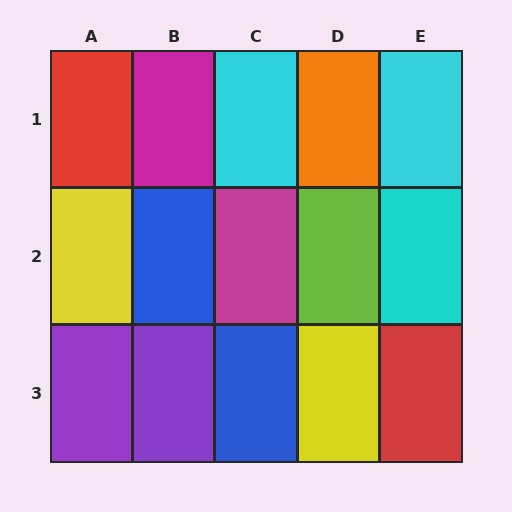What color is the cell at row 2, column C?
Magenta.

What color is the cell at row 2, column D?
Lime.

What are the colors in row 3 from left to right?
Purple, purple, blue, yellow, red.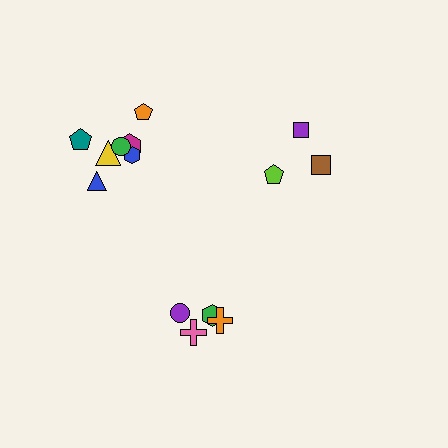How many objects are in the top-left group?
There are 7 objects.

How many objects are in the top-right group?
There are 3 objects.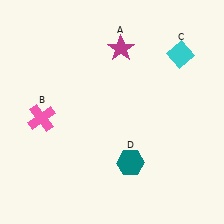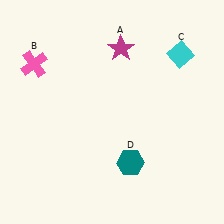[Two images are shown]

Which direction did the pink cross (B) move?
The pink cross (B) moved up.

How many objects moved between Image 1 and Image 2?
1 object moved between the two images.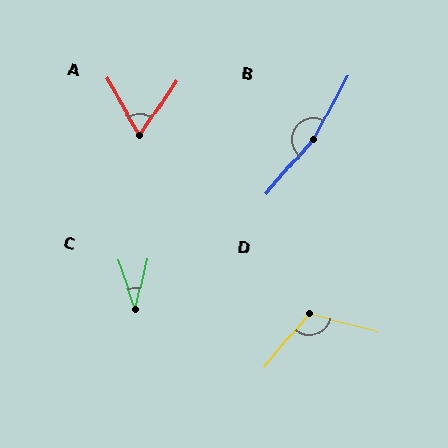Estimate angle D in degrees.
Approximately 116 degrees.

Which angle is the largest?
B, at approximately 168 degrees.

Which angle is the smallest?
C, at approximately 33 degrees.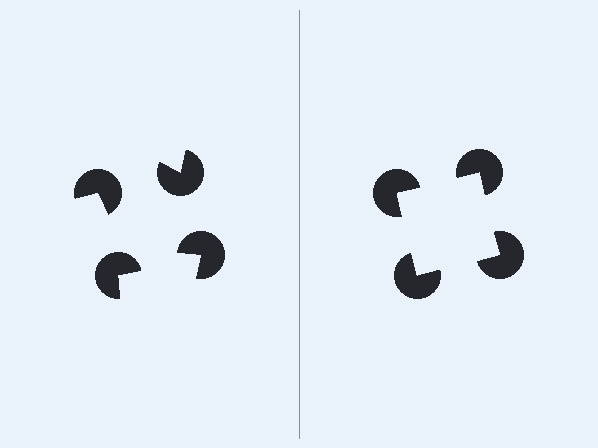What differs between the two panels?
The pac-man discs are positioned identically on both sides; only the wedge orientations differ. On the right they align to a square; on the left they are misaligned.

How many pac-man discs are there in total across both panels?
8 — 4 on each side.